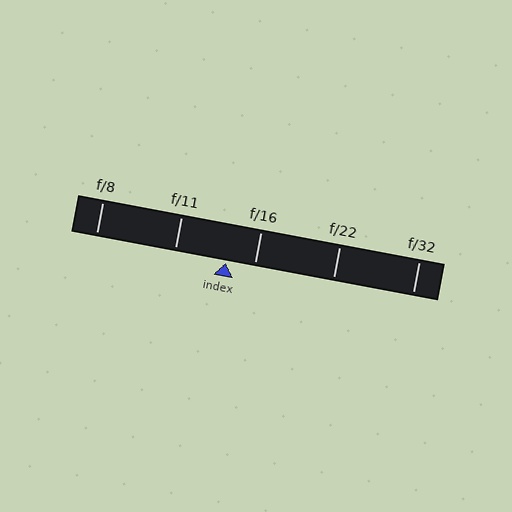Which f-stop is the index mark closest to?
The index mark is closest to f/16.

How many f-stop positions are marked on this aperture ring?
There are 5 f-stop positions marked.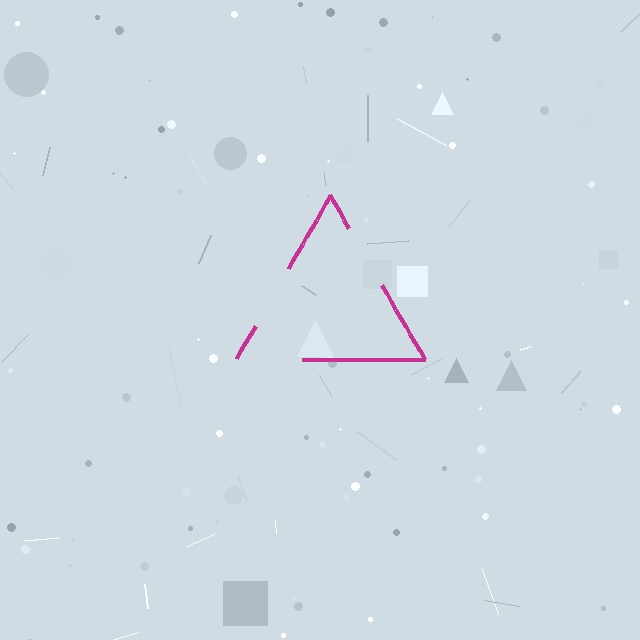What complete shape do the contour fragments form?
The contour fragments form a triangle.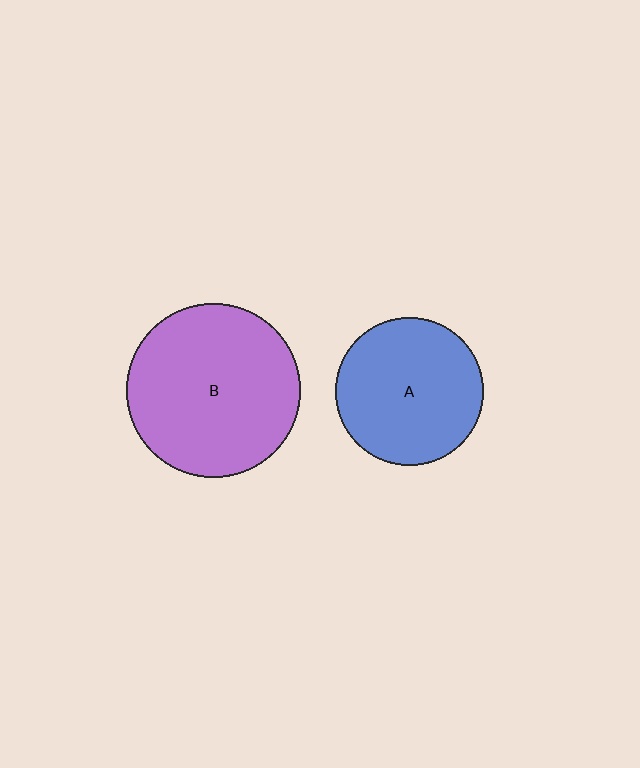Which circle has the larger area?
Circle B (purple).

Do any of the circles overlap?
No, none of the circles overlap.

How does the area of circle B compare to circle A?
Approximately 1.4 times.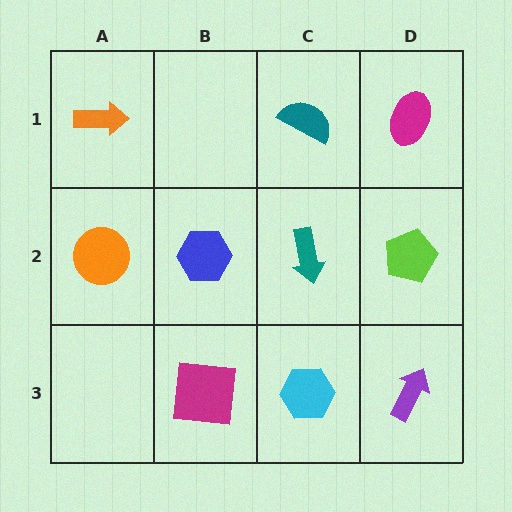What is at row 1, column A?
An orange arrow.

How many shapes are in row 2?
4 shapes.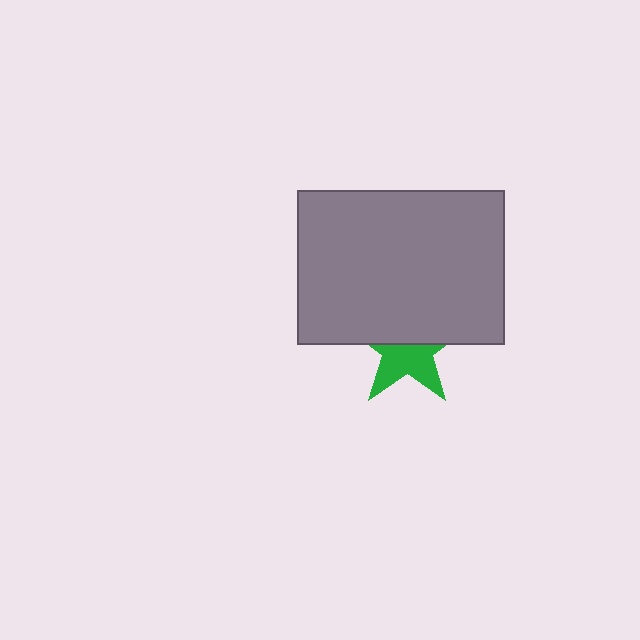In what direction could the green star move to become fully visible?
The green star could move down. That would shift it out from behind the gray rectangle entirely.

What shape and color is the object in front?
The object in front is a gray rectangle.